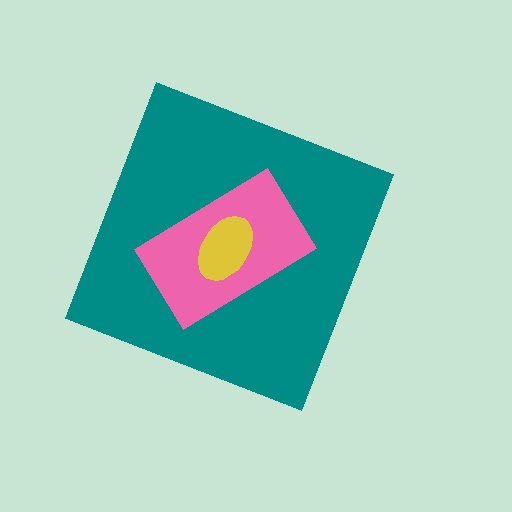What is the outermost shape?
The teal diamond.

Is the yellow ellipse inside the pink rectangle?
Yes.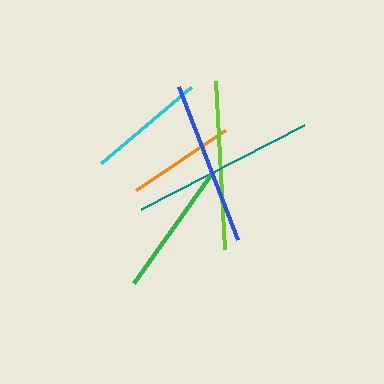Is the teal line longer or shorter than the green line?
The teal line is longer than the green line.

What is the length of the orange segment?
The orange segment is approximately 107 pixels long.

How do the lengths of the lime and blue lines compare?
The lime and blue lines are approximately the same length.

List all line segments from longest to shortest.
From longest to shortest: teal, lime, blue, green, cyan, orange.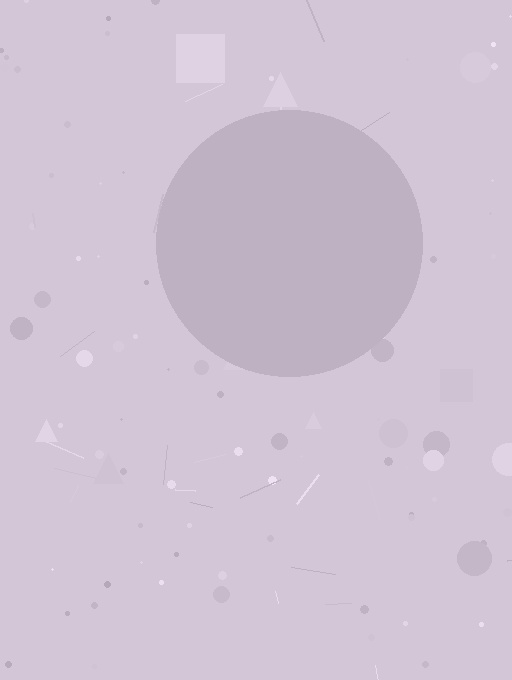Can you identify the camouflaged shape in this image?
The camouflaged shape is a circle.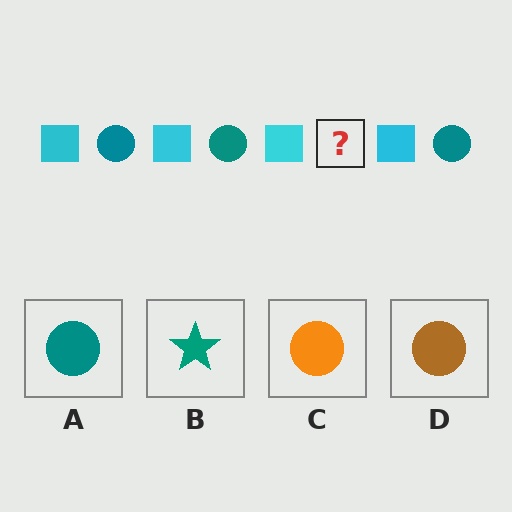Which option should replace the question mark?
Option A.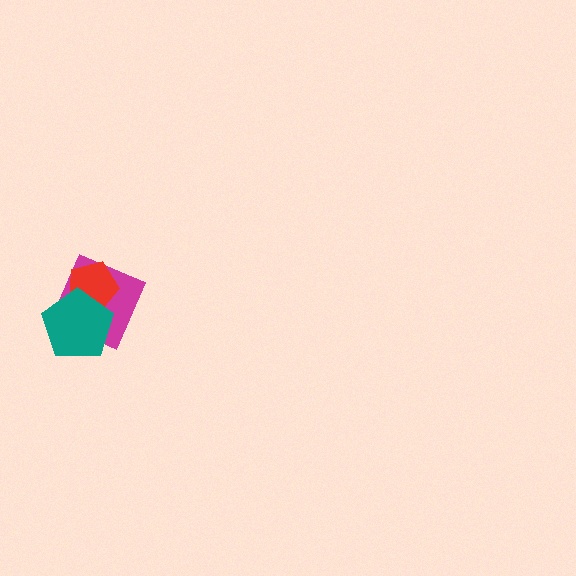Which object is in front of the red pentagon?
The teal pentagon is in front of the red pentagon.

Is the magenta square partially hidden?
Yes, it is partially covered by another shape.